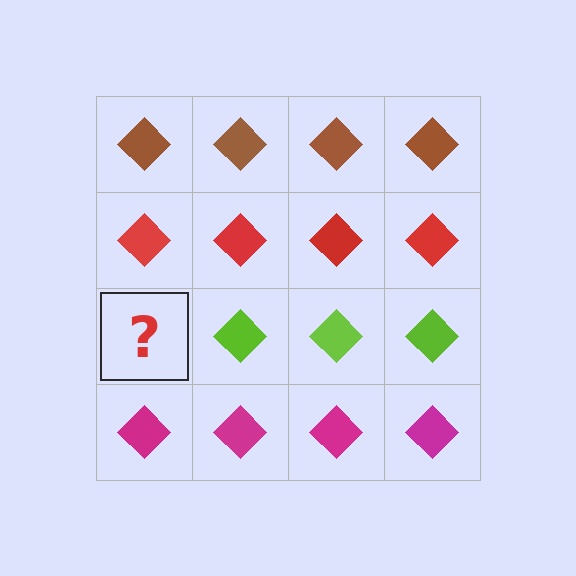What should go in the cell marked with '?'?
The missing cell should contain a lime diamond.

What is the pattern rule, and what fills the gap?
The rule is that each row has a consistent color. The gap should be filled with a lime diamond.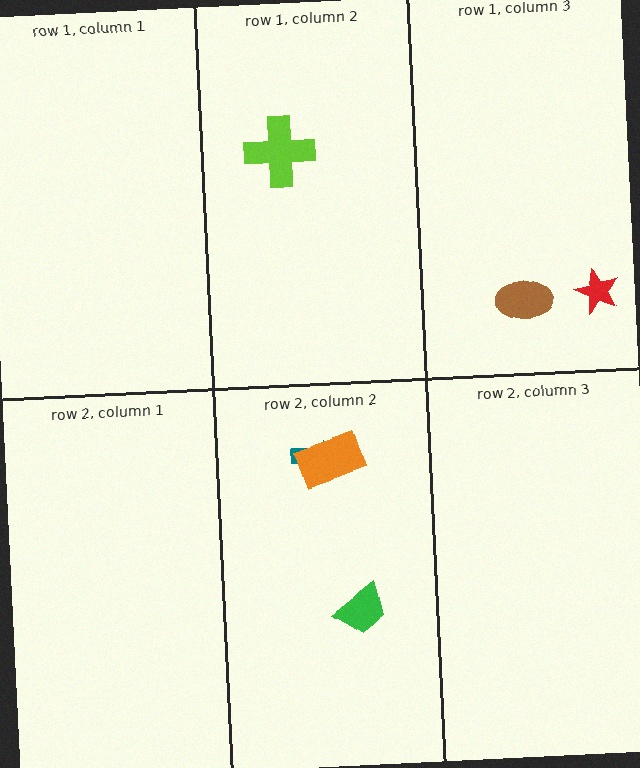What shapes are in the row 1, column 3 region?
The brown ellipse, the red star.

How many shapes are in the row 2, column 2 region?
3.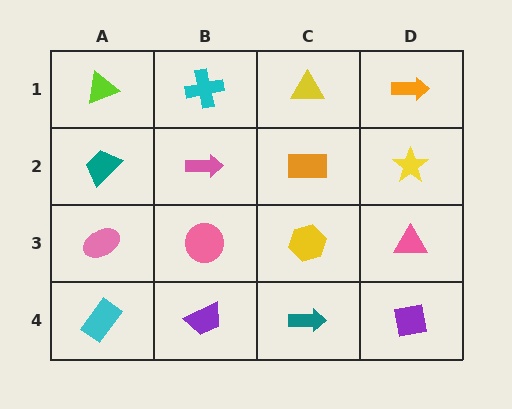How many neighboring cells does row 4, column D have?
2.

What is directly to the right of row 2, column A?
A pink arrow.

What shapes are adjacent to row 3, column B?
A pink arrow (row 2, column B), a purple trapezoid (row 4, column B), a pink ellipse (row 3, column A), a yellow hexagon (row 3, column C).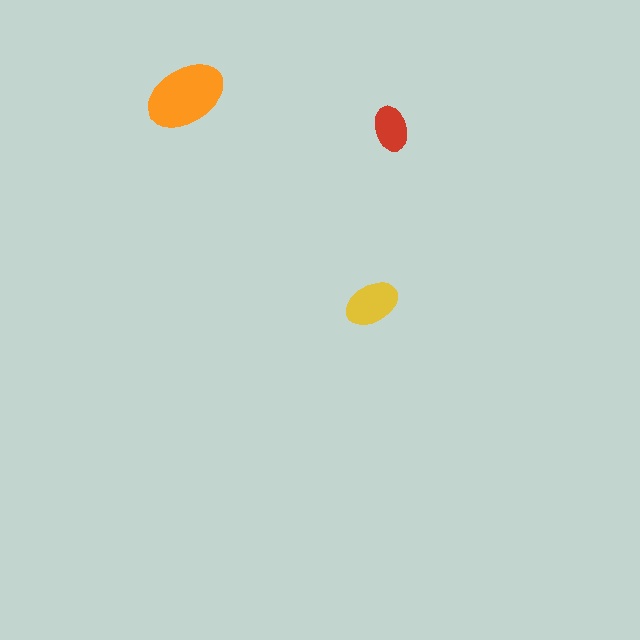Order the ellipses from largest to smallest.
the orange one, the yellow one, the red one.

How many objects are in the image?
There are 3 objects in the image.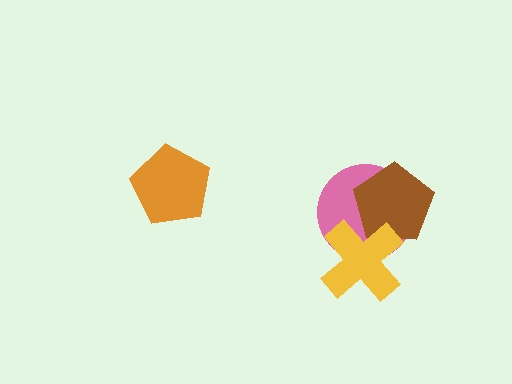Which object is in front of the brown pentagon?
The yellow cross is in front of the brown pentagon.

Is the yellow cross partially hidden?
No, no other shape covers it.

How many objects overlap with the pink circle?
2 objects overlap with the pink circle.